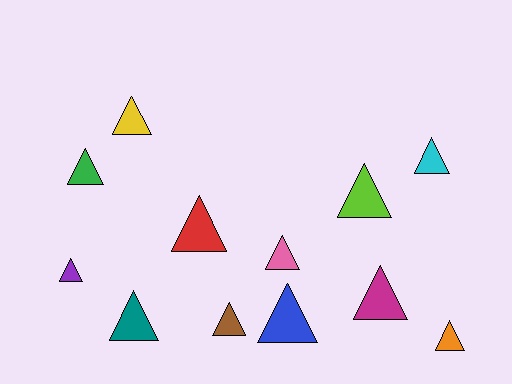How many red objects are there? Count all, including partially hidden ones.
There is 1 red object.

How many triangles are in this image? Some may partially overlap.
There are 12 triangles.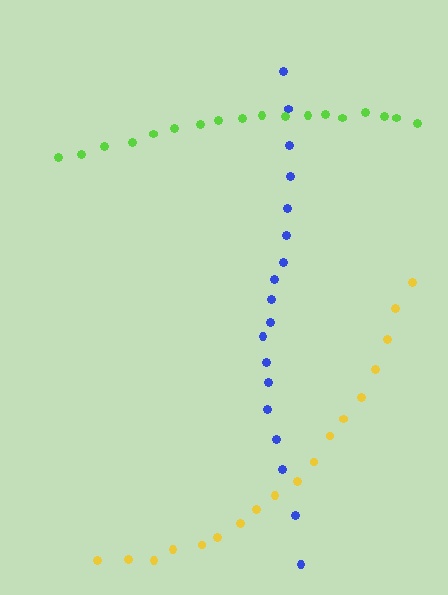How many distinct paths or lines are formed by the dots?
There are 3 distinct paths.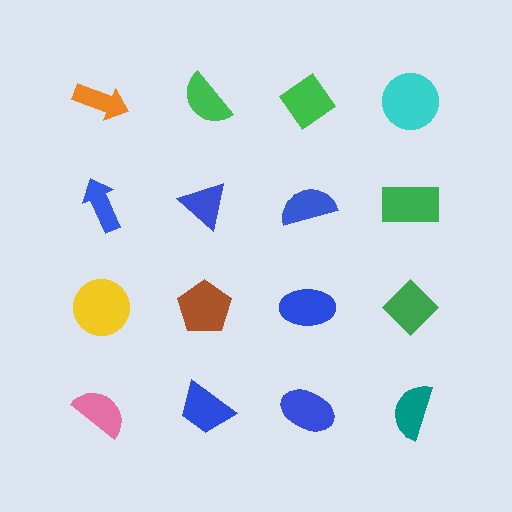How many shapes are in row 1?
4 shapes.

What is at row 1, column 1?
An orange arrow.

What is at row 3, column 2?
A brown pentagon.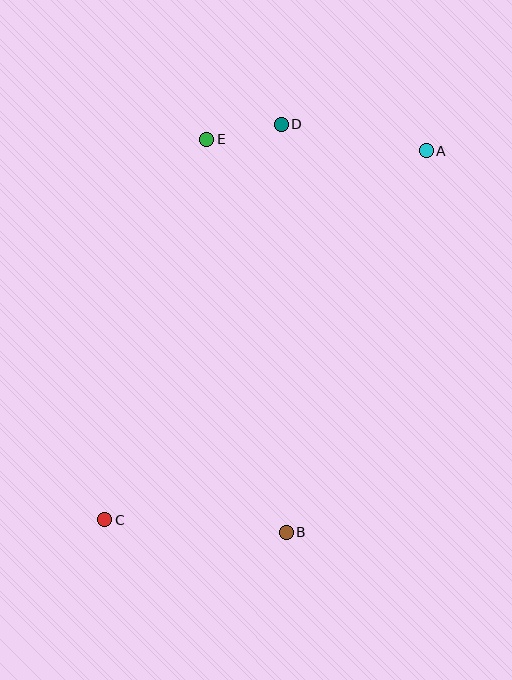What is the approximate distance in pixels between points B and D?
The distance between B and D is approximately 408 pixels.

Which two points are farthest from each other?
Points A and C are farthest from each other.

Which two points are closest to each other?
Points D and E are closest to each other.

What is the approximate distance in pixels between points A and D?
The distance between A and D is approximately 147 pixels.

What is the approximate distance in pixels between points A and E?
The distance between A and E is approximately 220 pixels.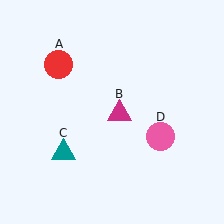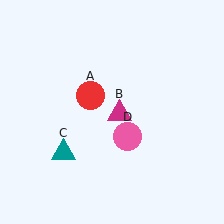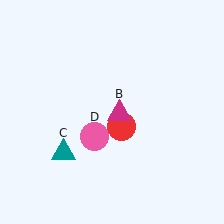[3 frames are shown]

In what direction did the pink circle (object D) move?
The pink circle (object D) moved left.